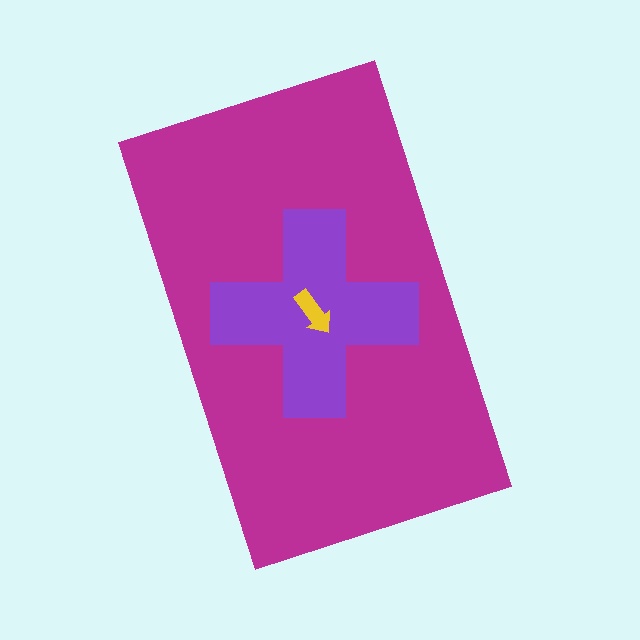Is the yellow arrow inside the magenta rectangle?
Yes.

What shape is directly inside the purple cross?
The yellow arrow.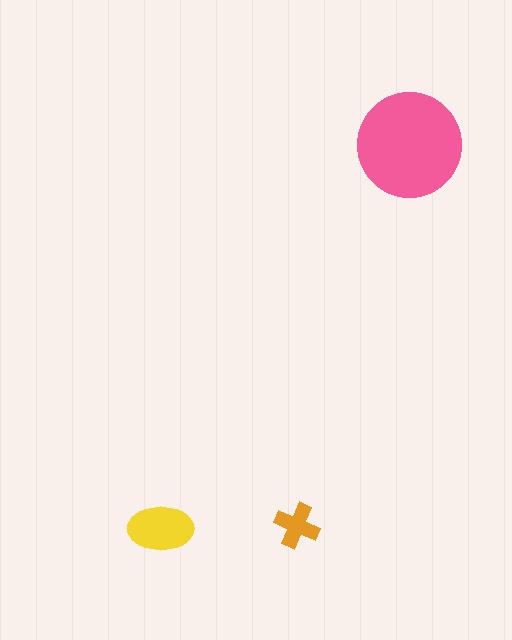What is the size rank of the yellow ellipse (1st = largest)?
2nd.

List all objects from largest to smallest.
The pink circle, the yellow ellipse, the orange cross.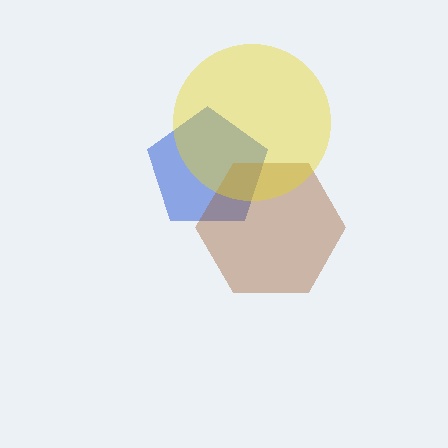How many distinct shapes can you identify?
There are 3 distinct shapes: a blue pentagon, a brown hexagon, a yellow circle.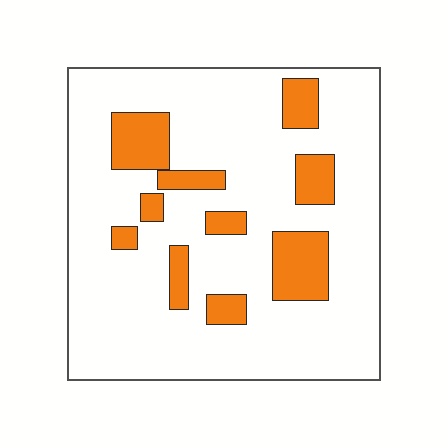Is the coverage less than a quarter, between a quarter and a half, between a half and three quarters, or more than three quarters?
Less than a quarter.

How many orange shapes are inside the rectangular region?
10.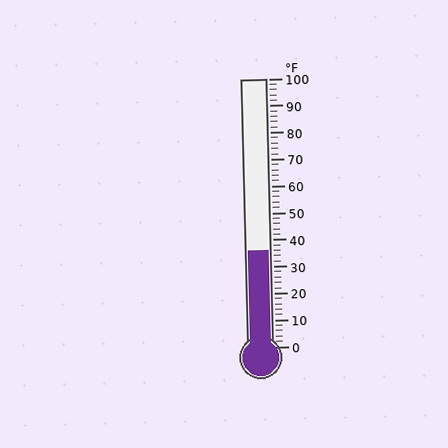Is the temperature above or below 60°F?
The temperature is below 60°F.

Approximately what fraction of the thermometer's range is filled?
The thermometer is filled to approximately 35% of its range.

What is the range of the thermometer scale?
The thermometer scale ranges from 0°F to 100°F.